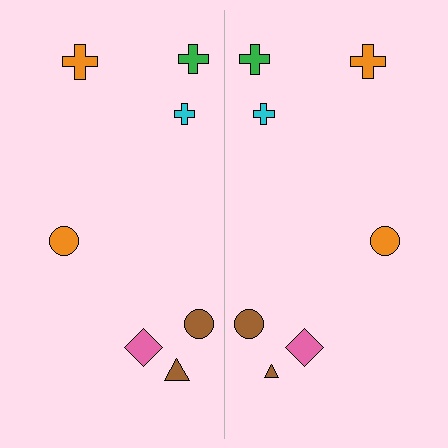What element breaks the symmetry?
The brown triangle on the right side has a different size than its mirror counterpart.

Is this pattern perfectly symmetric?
No, the pattern is not perfectly symmetric. The brown triangle on the right side has a different size than its mirror counterpart.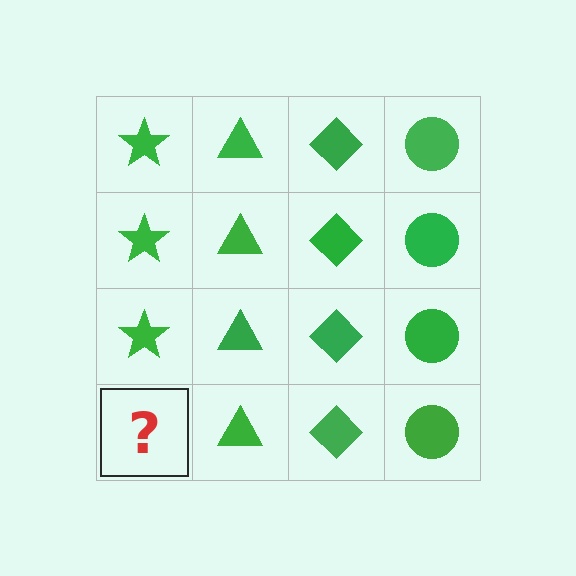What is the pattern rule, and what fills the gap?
The rule is that each column has a consistent shape. The gap should be filled with a green star.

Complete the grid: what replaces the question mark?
The question mark should be replaced with a green star.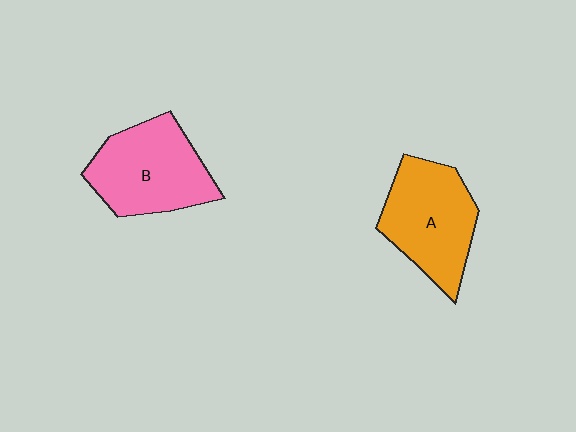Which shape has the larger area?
Shape B (pink).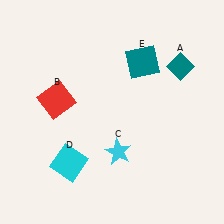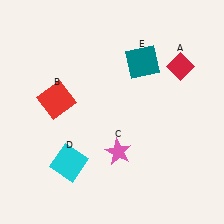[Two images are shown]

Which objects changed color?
A changed from teal to red. C changed from cyan to pink.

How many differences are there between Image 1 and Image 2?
There are 2 differences between the two images.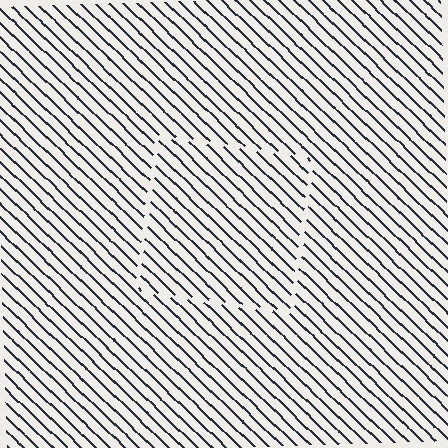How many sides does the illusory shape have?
4 sides — the line-ends trace a square.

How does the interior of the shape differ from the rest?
The interior of the shape contains the same grating, shifted by half a period — the contour is defined by the phase discontinuity where line-ends from the inner and outer gratings abut.